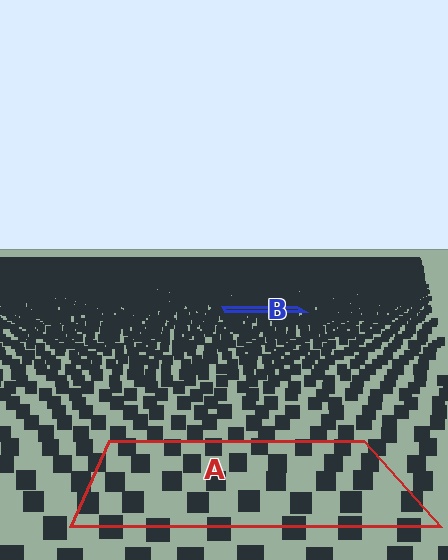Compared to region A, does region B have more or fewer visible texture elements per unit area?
Region B has more texture elements per unit area — they are packed more densely because it is farther away.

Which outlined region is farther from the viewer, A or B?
Region B is farther from the viewer — the texture elements inside it appear smaller and more densely packed.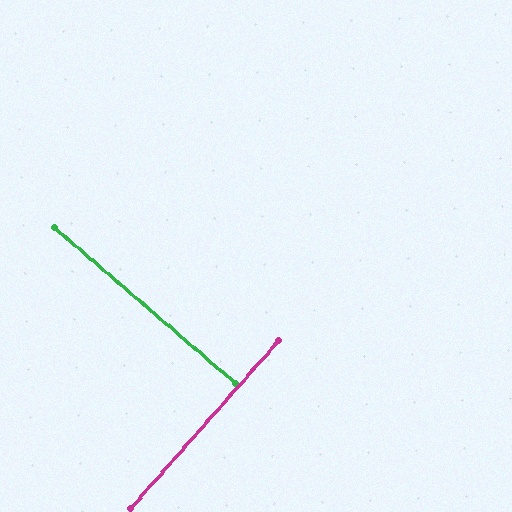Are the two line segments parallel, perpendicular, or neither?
Perpendicular — they meet at approximately 89°.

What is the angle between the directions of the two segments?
Approximately 89 degrees.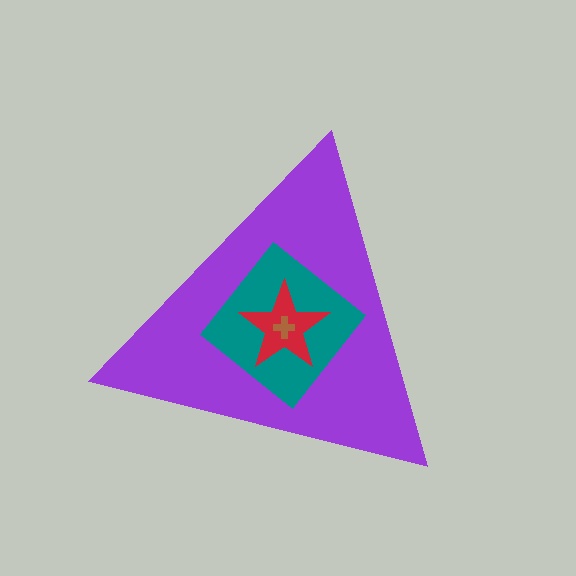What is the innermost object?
The brown cross.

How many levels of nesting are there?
4.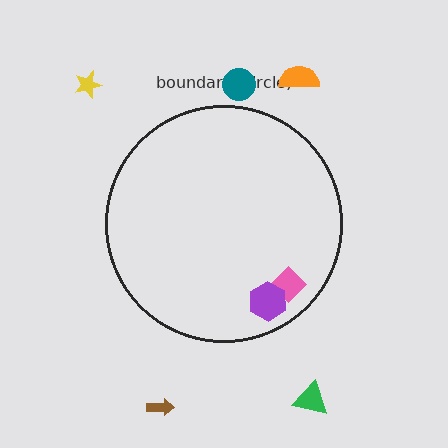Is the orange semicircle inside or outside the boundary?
Outside.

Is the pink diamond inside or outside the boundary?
Inside.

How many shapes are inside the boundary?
2 inside, 5 outside.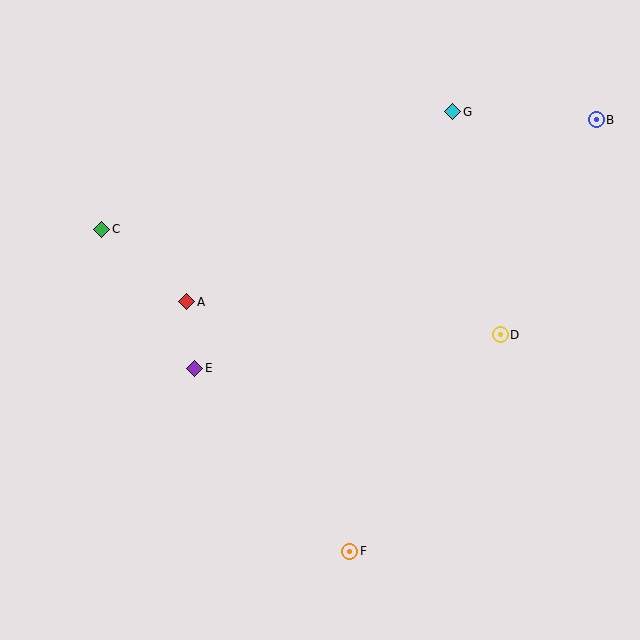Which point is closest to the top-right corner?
Point B is closest to the top-right corner.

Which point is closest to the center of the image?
Point E at (195, 368) is closest to the center.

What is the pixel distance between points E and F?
The distance between E and F is 240 pixels.